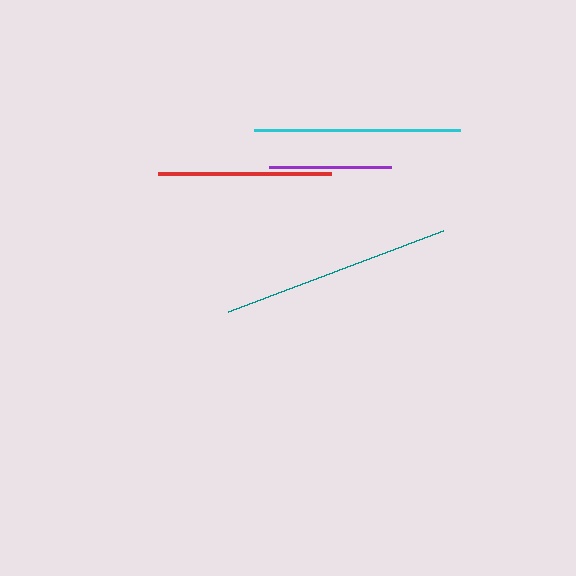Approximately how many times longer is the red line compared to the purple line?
The red line is approximately 1.4 times the length of the purple line.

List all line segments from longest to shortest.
From longest to shortest: teal, cyan, red, purple.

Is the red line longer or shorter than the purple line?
The red line is longer than the purple line.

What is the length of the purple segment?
The purple segment is approximately 122 pixels long.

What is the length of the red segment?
The red segment is approximately 173 pixels long.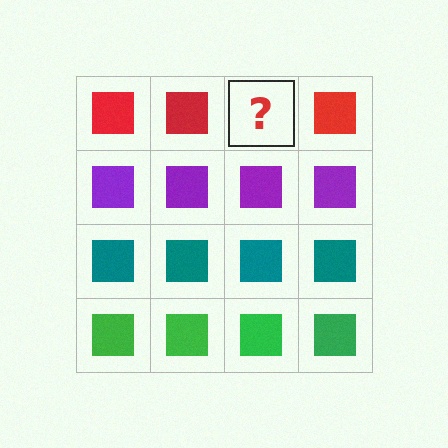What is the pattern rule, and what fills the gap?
The rule is that each row has a consistent color. The gap should be filled with a red square.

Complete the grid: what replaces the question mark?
The question mark should be replaced with a red square.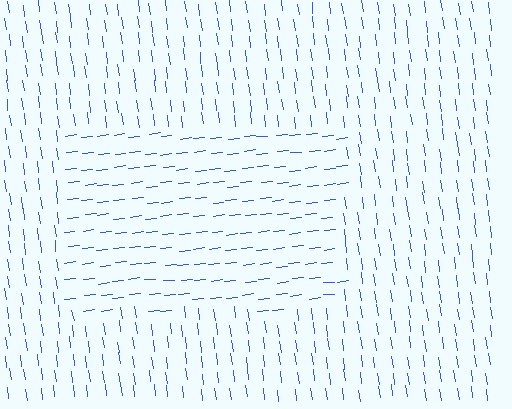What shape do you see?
I see a rectangle.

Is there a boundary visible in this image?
Yes, there is a texture boundary formed by a change in line orientation.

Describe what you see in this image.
The image is filled with small blue line segments. A rectangle region in the image has lines oriented differently from the surrounding lines, creating a visible texture boundary.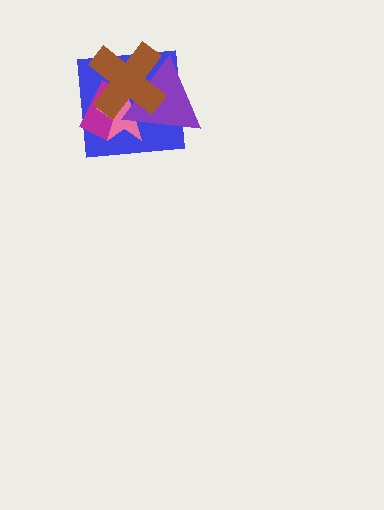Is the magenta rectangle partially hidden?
Yes, it is partially covered by another shape.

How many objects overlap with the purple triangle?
4 objects overlap with the purple triangle.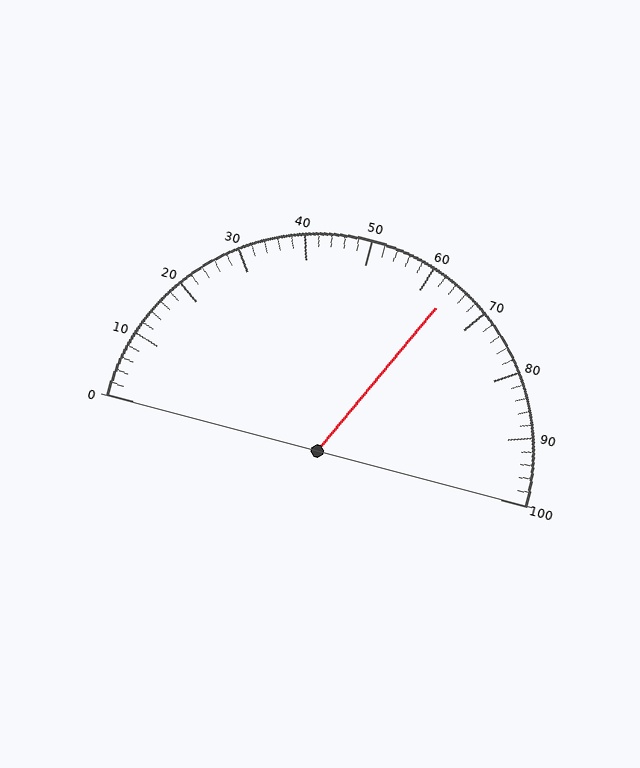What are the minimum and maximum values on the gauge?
The gauge ranges from 0 to 100.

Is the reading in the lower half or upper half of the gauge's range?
The reading is in the upper half of the range (0 to 100).